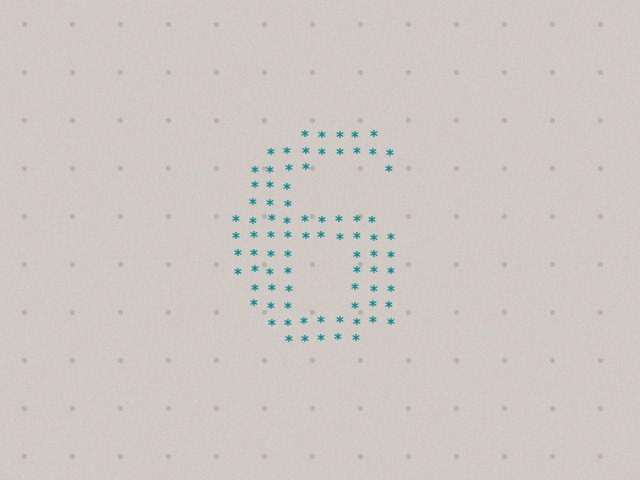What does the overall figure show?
The overall figure shows the digit 6.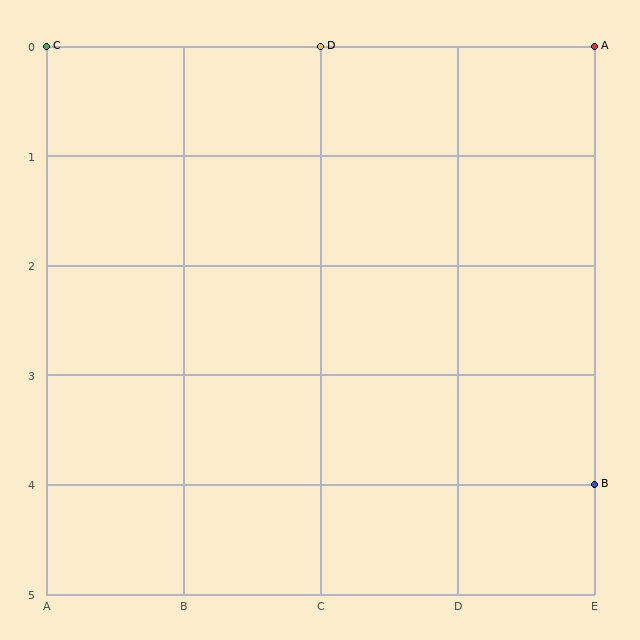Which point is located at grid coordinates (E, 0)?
Point A is at (E, 0).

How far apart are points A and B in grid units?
Points A and B are 4 rows apart.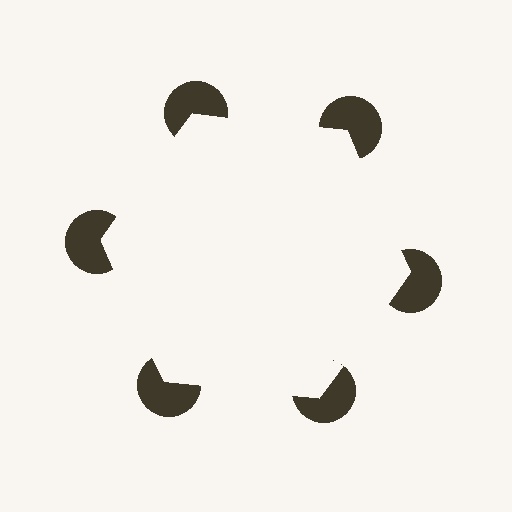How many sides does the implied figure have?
6 sides.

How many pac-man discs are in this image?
There are 6 — one at each vertex of the illusory hexagon.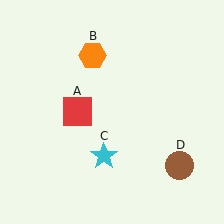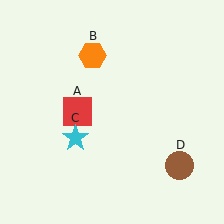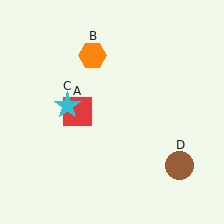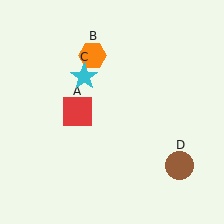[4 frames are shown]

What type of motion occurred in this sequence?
The cyan star (object C) rotated clockwise around the center of the scene.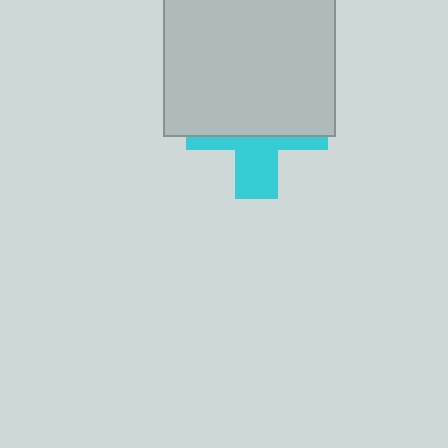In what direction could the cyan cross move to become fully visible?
The cyan cross could move down. That would shift it out from behind the light gray square entirely.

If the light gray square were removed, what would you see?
You would see the complete cyan cross.